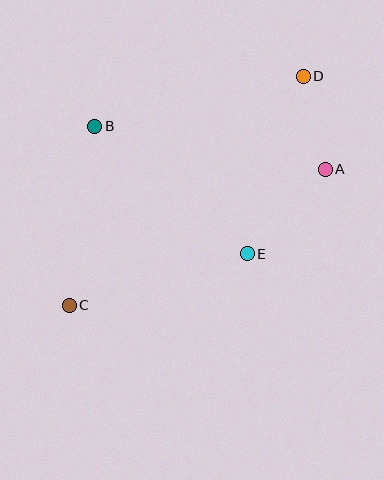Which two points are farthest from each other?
Points C and D are farthest from each other.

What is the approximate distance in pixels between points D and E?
The distance between D and E is approximately 186 pixels.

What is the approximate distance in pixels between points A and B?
The distance between A and B is approximately 234 pixels.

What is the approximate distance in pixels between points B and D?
The distance between B and D is approximately 214 pixels.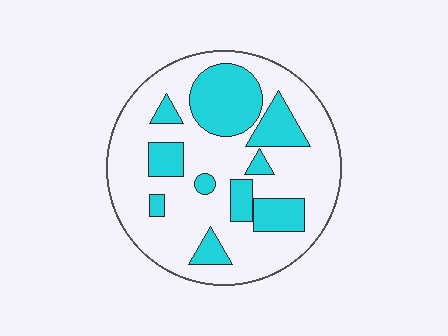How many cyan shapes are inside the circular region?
10.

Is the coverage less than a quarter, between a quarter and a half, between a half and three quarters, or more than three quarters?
Between a quarter and a half.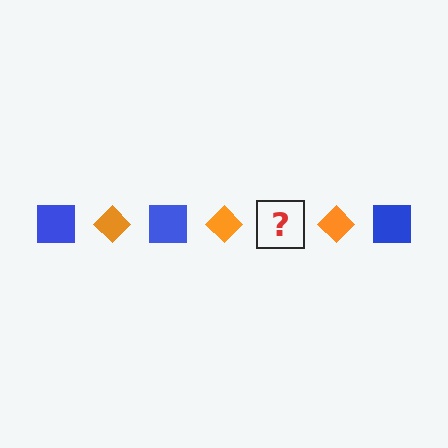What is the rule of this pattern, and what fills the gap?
The rule is that the pattern alternates between blue square and orange diamond. The gap should be filled with a blue square.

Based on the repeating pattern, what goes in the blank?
The blank should be a blue square.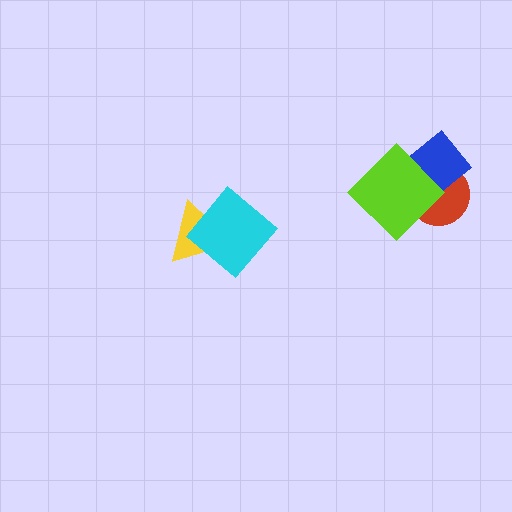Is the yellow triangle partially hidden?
Yes, it is partially covered by another shape.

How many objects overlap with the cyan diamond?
1 object overlaps with the cyan diamond.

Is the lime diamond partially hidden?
No, no other shape covers it.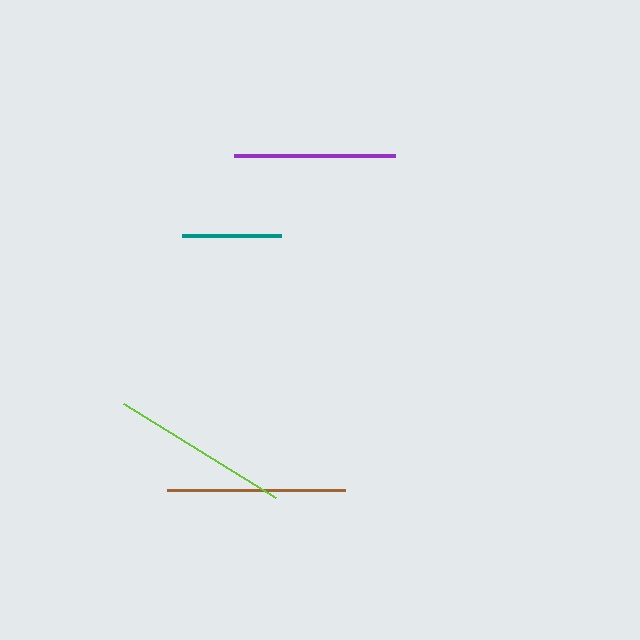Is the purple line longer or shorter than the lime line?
The lime line is longer than the purple line.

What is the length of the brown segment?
The brown segment is approximately 177 pixels long.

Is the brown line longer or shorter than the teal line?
The brown line is longer than the teal line.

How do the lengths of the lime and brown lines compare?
The lime and brown lines are approximately the same length.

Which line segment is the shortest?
The teal line is the shortest at approximately 98 pixels.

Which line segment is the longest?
The lime line is the longest at approximately 178 pixels.